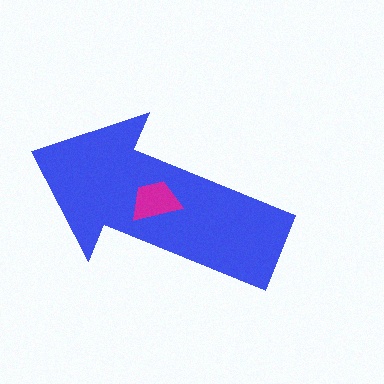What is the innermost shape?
The magenta trapezoid.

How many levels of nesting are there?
2.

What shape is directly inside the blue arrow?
The magenta trapezoid.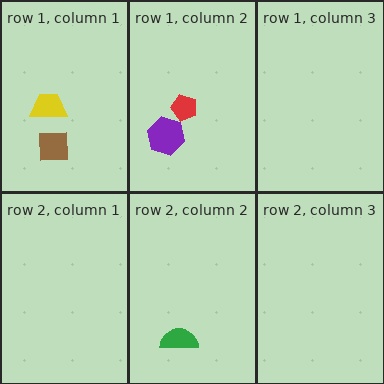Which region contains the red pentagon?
The row 1, column 2 region.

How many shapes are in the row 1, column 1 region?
2.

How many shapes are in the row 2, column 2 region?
1.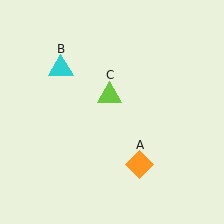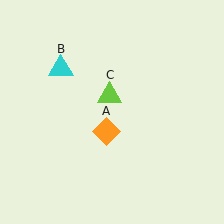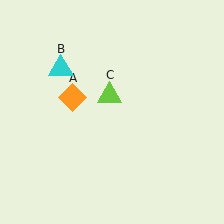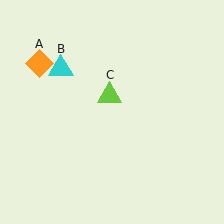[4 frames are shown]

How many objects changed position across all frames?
1 object changed position: orange diamond (object A).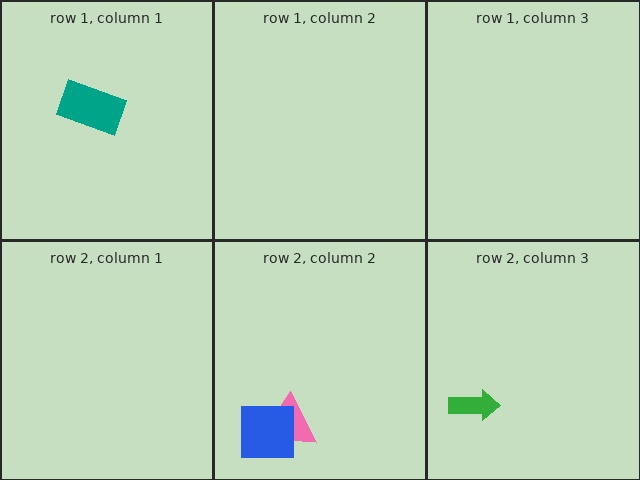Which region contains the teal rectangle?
The row 1, column 1 region.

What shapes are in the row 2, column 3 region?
The green arrow.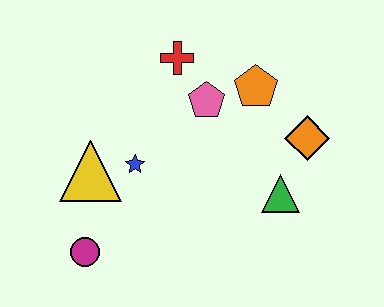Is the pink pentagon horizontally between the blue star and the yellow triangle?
No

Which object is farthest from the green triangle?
The magenta circle is farthest from the green triangle.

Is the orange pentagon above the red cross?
No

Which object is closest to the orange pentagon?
The pink pentagon is closest to the orange pentagon.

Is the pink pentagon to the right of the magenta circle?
Yes